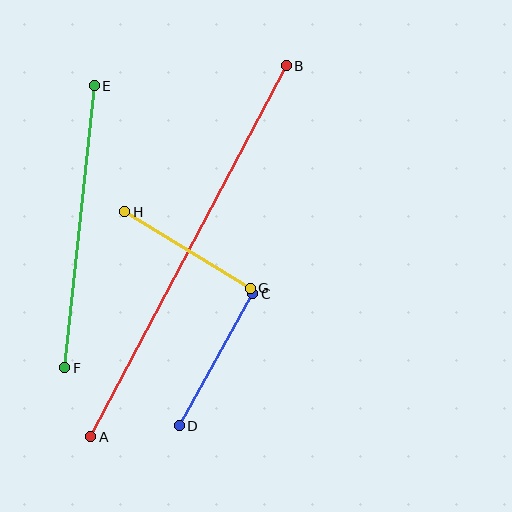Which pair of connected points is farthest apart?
Points A and B are farthest apart.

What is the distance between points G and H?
The distance is approximately 147 pixels.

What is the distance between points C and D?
The distance is approximately 151 pixels.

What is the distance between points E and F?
The distance is approximately 284 pixels.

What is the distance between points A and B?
The distance is approximately 419 pixels.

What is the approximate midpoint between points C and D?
The midpoint is at approximately (216, 360) pixels.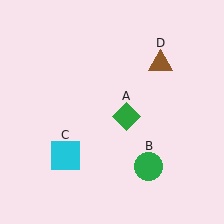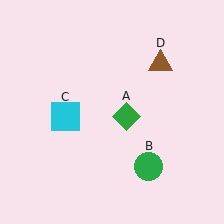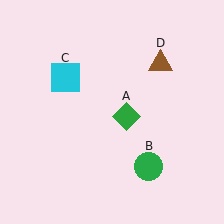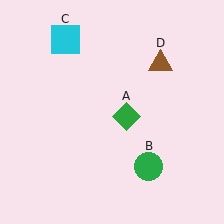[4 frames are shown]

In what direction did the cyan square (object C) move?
The cyan square (object C) moved up.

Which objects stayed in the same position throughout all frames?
Green diamond (object A) and green circle (object B) and brown triangle (object D) remained stationary.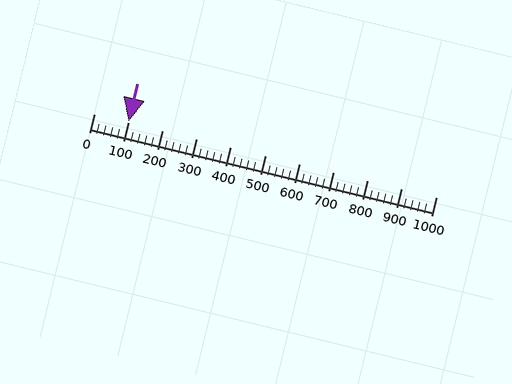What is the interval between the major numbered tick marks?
The major tick marks are spaced 100 units apart.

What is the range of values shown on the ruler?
The ruler shows values from 0 to 1000.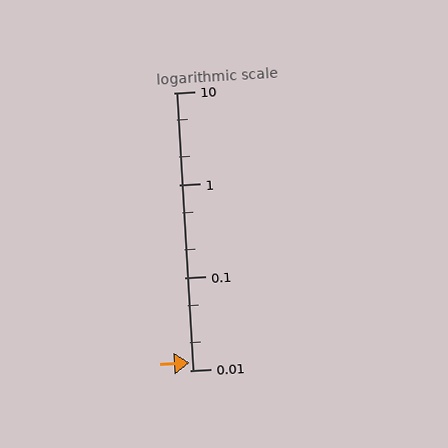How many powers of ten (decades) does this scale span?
The scale spans 3 decades, from 0.01 to 10.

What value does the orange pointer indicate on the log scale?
The pointer indicates approximately 0.012.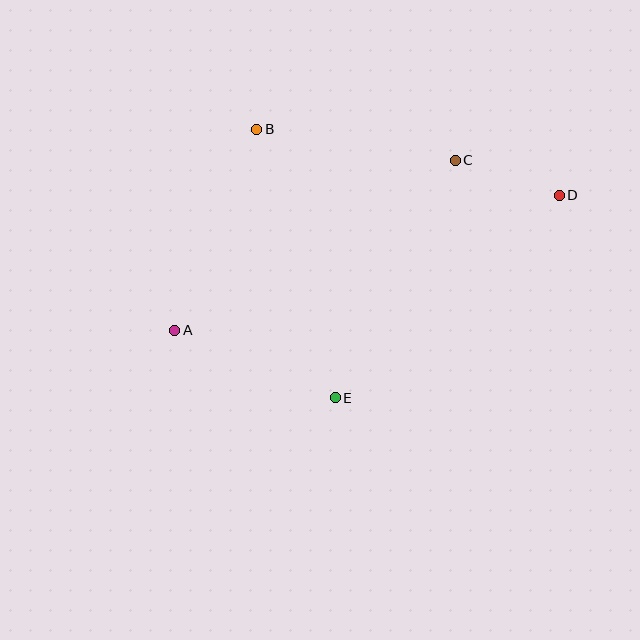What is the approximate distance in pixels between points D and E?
The distance between D and E is approximately 302 pixels.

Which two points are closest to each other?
Points C and D are closest to each other.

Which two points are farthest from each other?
Points A and D are farthest from each other.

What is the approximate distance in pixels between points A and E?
The distance between A and E is approximately 174 pixels.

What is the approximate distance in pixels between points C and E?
The distance between C and E is approximately 266 pixels.